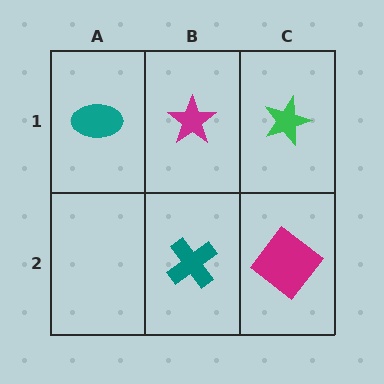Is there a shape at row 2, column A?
No, that cell is empty.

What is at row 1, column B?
A magenta star.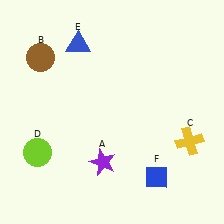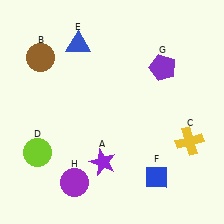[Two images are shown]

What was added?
A purple pentagon (G), a purple circle (H) were added in Image 2.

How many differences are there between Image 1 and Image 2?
There are 2 differences between the two images.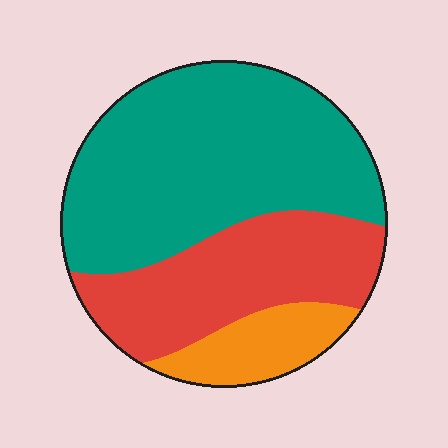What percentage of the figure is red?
Red takes up about one third (1/3) of the figure.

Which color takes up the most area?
Teal, at roughly 55%.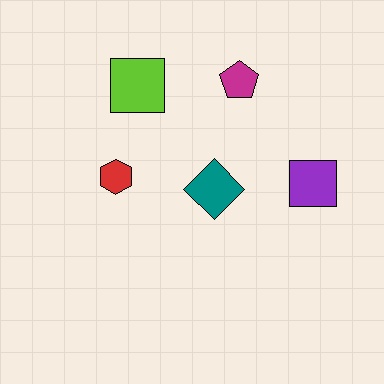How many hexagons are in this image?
There is 1 hexagon.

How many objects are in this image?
There are 5 objects.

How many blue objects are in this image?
There are no blue objects.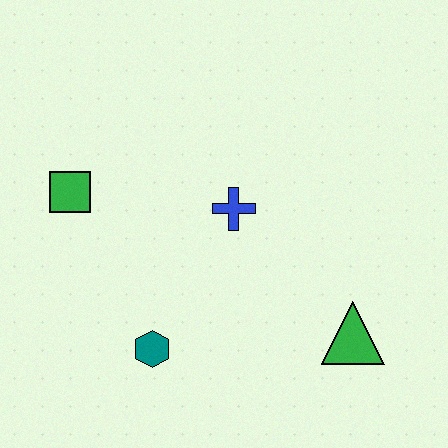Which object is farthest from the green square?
The green triangle is farthest from the green square.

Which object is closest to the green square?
The blue cross is closest to the green square.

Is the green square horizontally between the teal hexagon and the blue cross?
No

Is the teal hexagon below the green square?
Yes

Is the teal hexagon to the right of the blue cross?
No